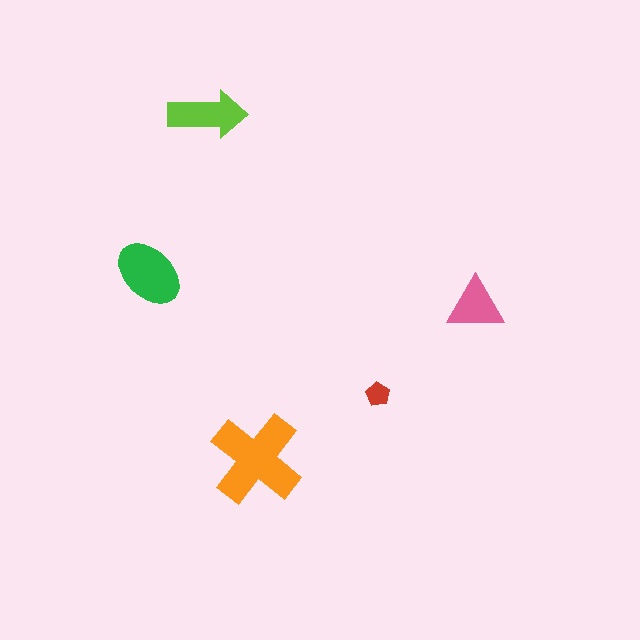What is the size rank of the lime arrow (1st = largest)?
3rd.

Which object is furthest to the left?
The green ellipse is leftmost.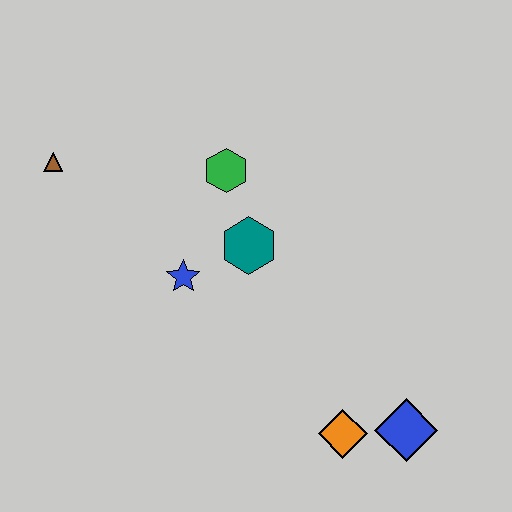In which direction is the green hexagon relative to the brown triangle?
The green hexagon is to the right of the brown triangle.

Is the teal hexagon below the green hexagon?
Yes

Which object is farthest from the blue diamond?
The brown triangle is farthest from the blue diamond.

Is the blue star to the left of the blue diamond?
Yes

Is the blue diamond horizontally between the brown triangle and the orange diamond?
No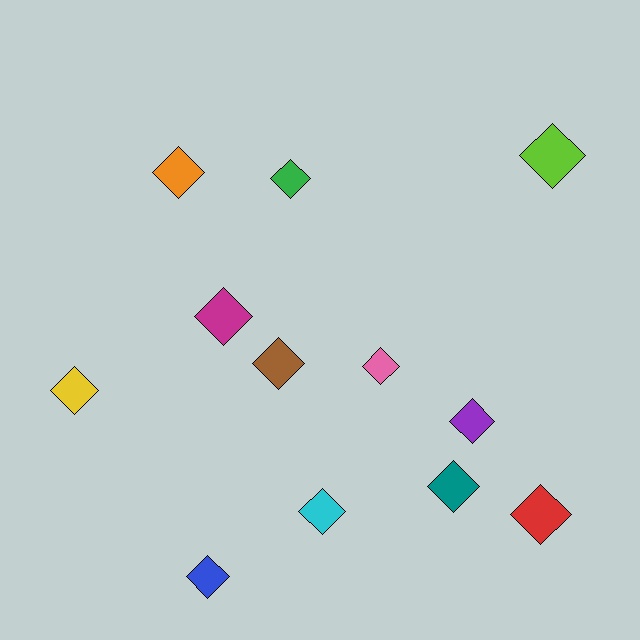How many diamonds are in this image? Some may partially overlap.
There are 12 diamonds.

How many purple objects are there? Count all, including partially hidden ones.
There is 1 purple object.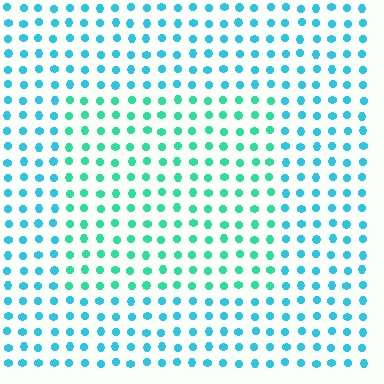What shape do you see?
I see a rectangle.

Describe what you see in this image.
The image is filled with small cyan elements in a uniform arrangement. A rectangle-shaped region is visible where the elements are tinted to a slightly different hue, forming a subtle color boundary.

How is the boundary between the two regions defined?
The boundary is defined purely by a slight shift in hue (about 30 degrees). Spacing, size, and orientation are identical on both sides.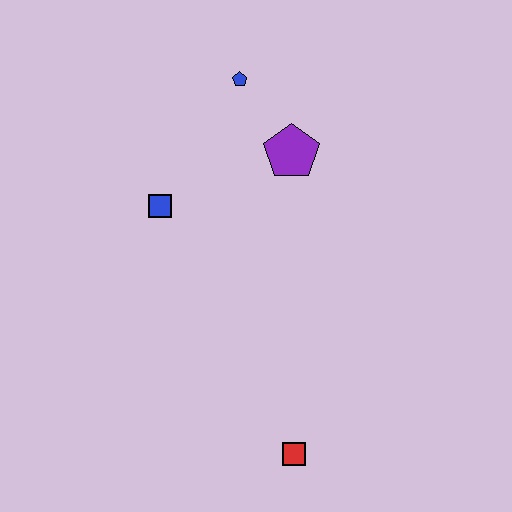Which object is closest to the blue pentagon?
The purple pentagon is closest to the blue pentagon.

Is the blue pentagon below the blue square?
No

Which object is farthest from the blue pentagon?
The red square is farthest from the blue pentagon.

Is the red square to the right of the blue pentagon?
Yes